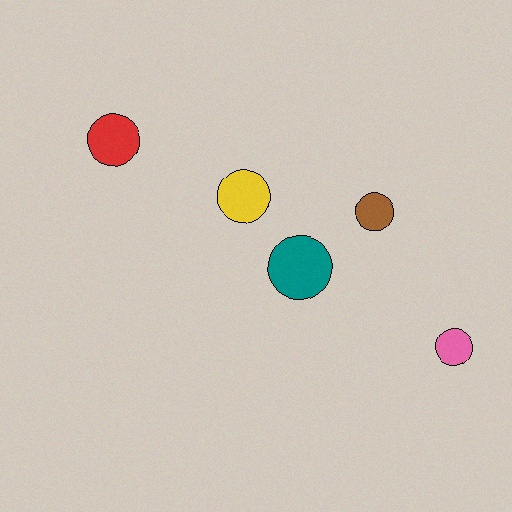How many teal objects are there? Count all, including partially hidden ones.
There is 1 teal object.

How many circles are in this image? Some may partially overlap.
There are 5 circles.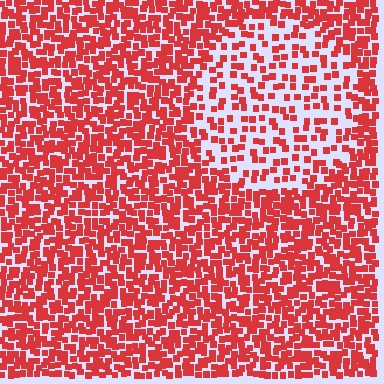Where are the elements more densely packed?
The elements are more densely packed outside the circle boundary.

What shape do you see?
I see a circle.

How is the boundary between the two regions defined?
The boundary is defined by a change in element density (approximately 2.2x ratio). All elements are the same color, size, and shape.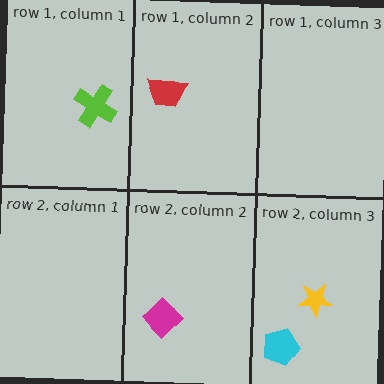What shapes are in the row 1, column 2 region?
The red trapezoid.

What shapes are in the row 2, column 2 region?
The magenta diamond.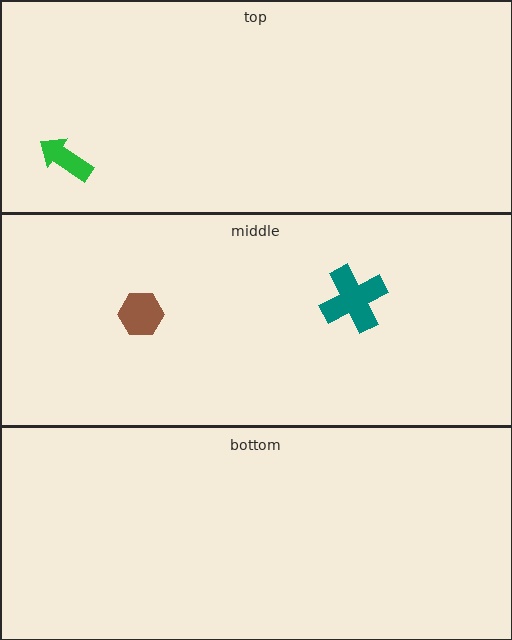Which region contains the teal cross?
The middle region.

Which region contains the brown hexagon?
The middle region.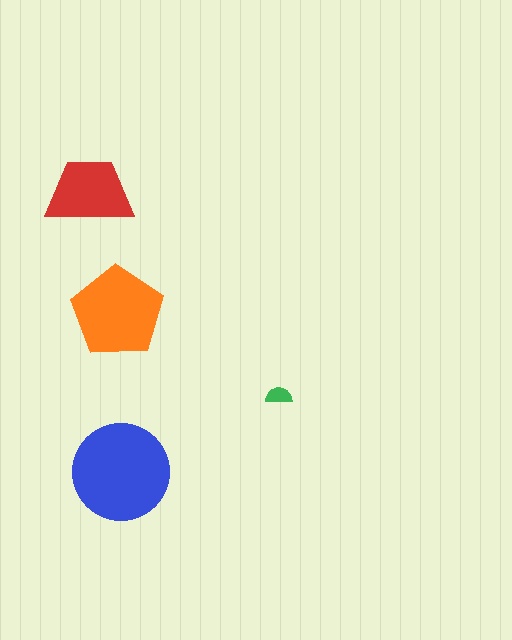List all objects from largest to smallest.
The blue circle, the orange pentagon, the red trapezoid, the green semicircle.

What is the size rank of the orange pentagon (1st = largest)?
2nd.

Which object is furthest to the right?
The green semicircle is rightmost.